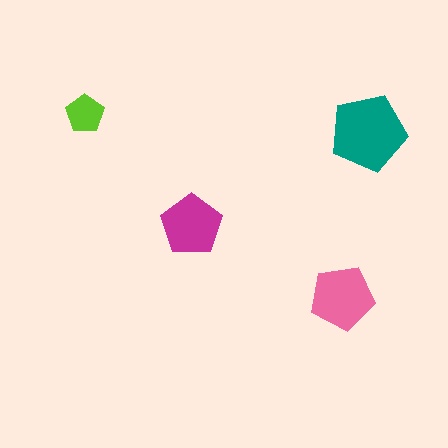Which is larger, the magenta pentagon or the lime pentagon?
The magenta one.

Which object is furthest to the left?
The lime pentagon is leftmost.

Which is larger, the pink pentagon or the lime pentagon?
The pink one.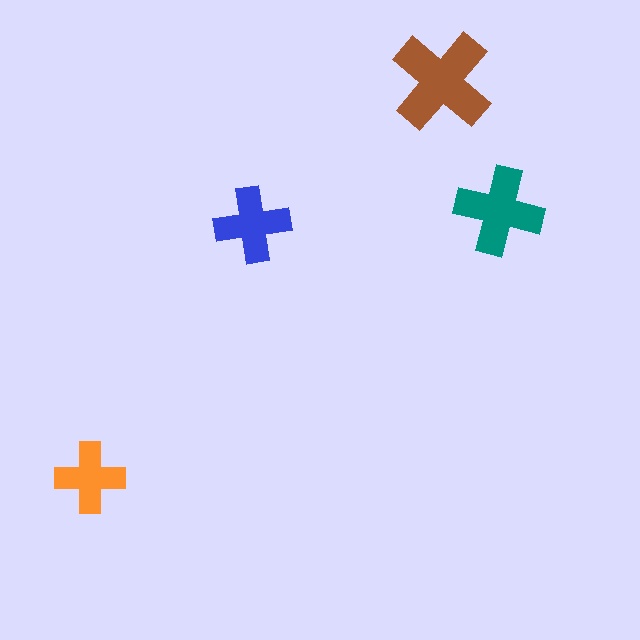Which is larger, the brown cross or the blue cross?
The brown one.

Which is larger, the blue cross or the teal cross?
The teal one.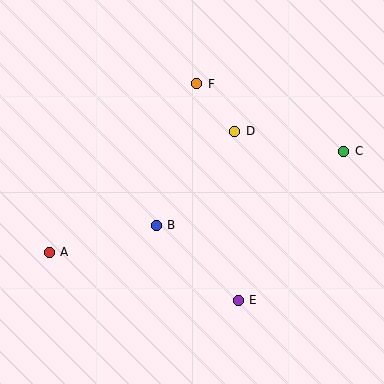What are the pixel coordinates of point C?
Point C is at (344, 151).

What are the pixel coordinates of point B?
Point B is at (156, 225).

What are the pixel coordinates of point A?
Point A is at (49, 252).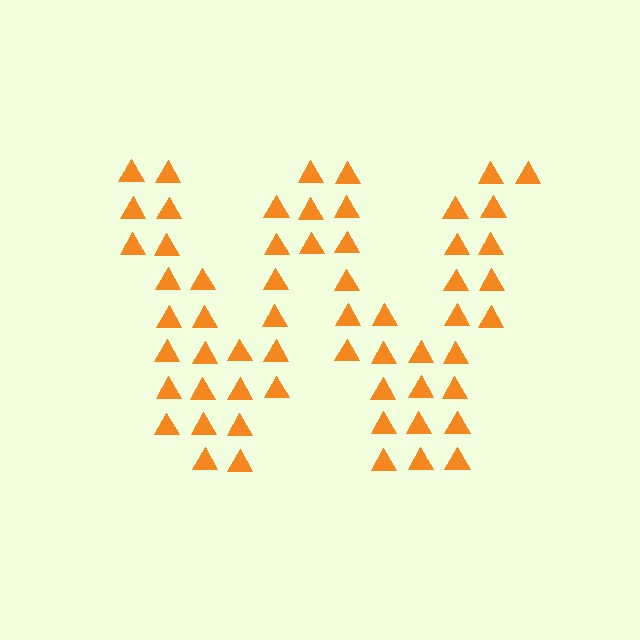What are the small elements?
The small elements are triangles.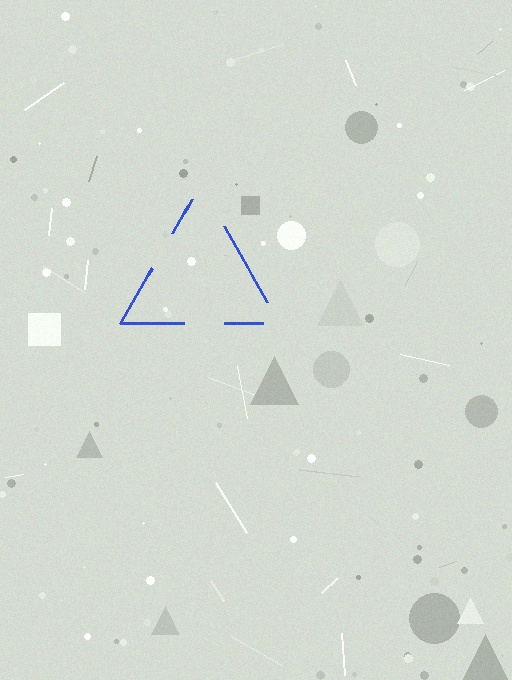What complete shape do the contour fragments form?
The contour fragments form a triangle.